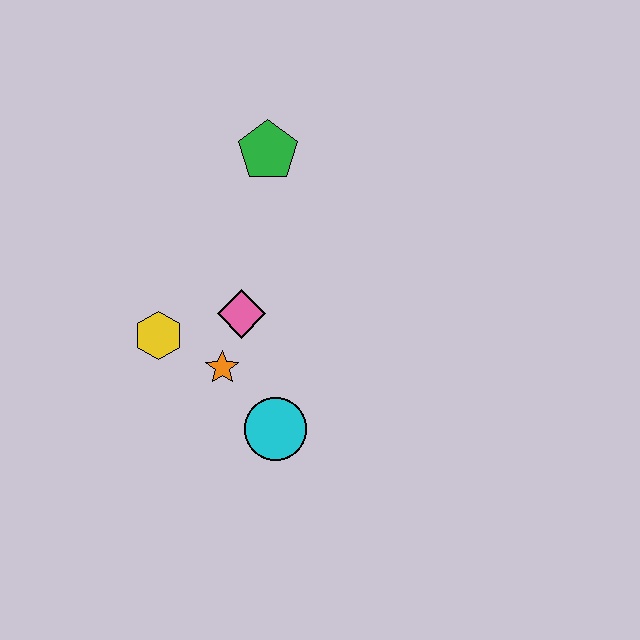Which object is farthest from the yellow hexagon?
The green pentagon is farthest from the yellow hexagon.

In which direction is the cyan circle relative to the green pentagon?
The cyan circle is below the green pentagon.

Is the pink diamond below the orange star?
No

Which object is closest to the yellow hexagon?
The orange star is closest to the yellow hexagon.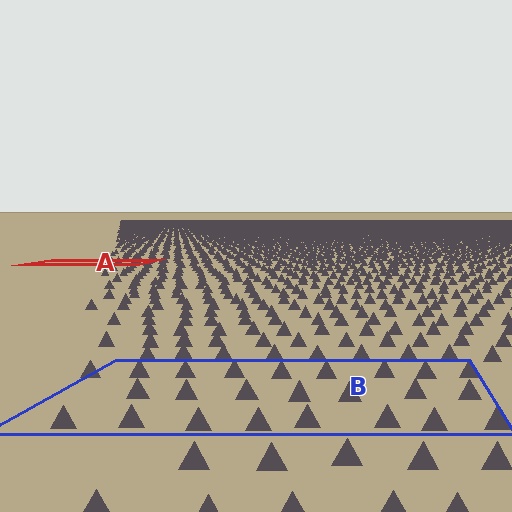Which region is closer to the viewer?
Region B is closer. The texture elements there are larger and more spread out.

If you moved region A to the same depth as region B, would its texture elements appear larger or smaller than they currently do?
They would appear larger. At a closer depth, the same texture elements are projected at a bigger on-screen size.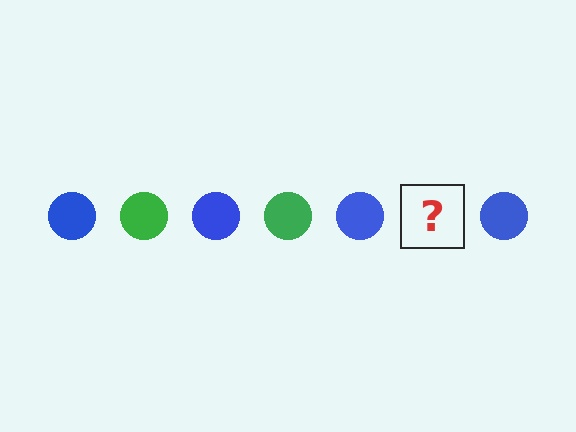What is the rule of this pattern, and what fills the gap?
The rule is that the pattern cycles through blue, green circles. The gap should be filled with a green circle.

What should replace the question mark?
The question mark should be replaced with a green circle.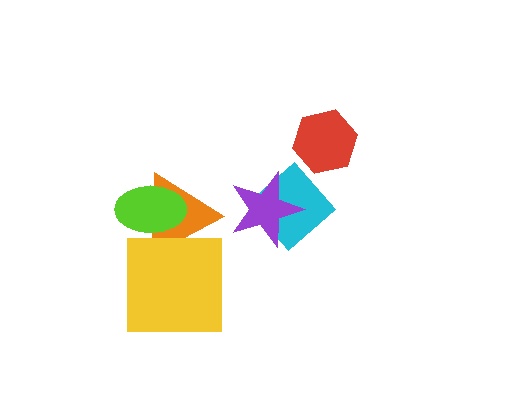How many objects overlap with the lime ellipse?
1 object overlaps with the lime ellipse.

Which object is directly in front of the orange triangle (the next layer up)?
The yellow square is directly in front of the orange triangle.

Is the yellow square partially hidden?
No, no other shape covers it.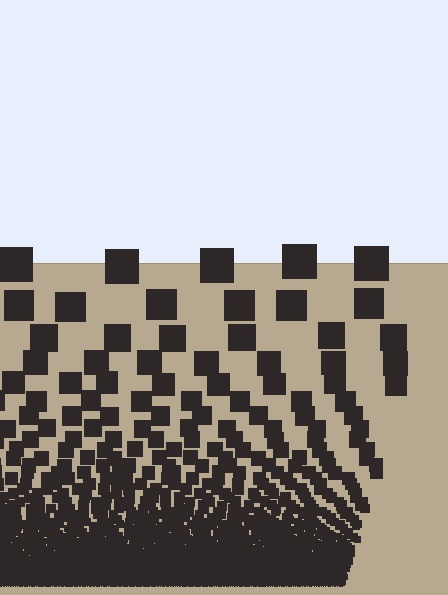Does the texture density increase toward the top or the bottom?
Density increases toward the bottom.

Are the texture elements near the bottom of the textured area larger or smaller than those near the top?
Smaller. The gradient is inverted — elements near the bottom are smaller and denser.